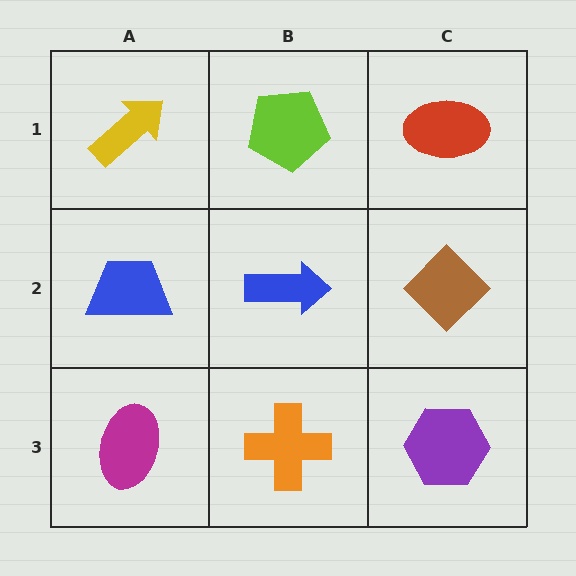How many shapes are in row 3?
3 shapes.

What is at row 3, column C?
A purple hexagon.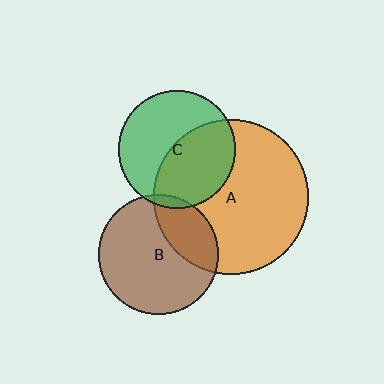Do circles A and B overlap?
Yes.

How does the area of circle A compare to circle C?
Approximately 1.7 times.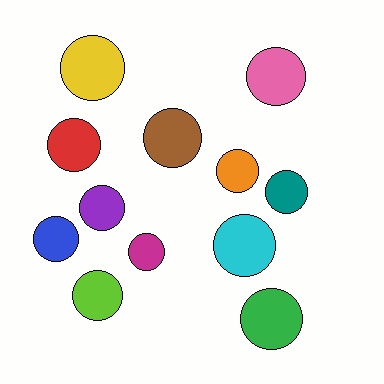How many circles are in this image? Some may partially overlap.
There are 12 circles.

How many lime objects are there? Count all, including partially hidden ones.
There is 1 lime object.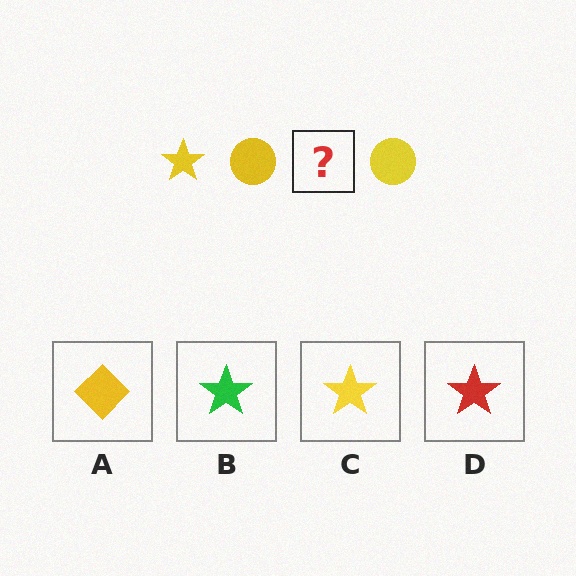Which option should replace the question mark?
Option C.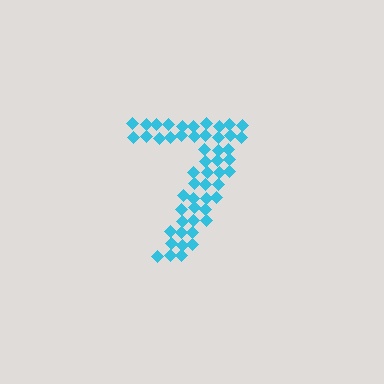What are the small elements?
The small elements are diamonds.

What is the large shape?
The large shape is the digit 7.